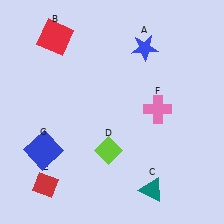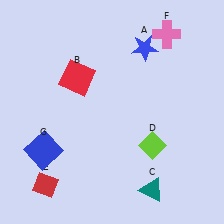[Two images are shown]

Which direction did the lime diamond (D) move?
The lime diamond (D) moved right.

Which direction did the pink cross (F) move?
The pink cross (F) moved up.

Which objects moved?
The objects that moved are: the red square (B), the lime diamond (D), the pink cross (F).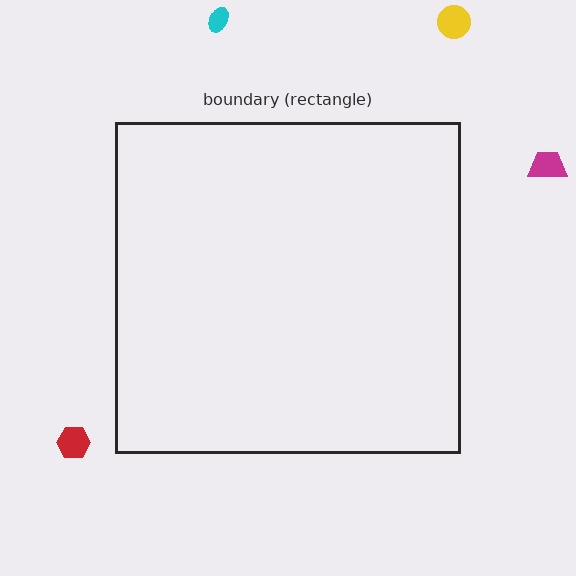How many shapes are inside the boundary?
0 inside, 4 outside.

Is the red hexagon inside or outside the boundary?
Outside.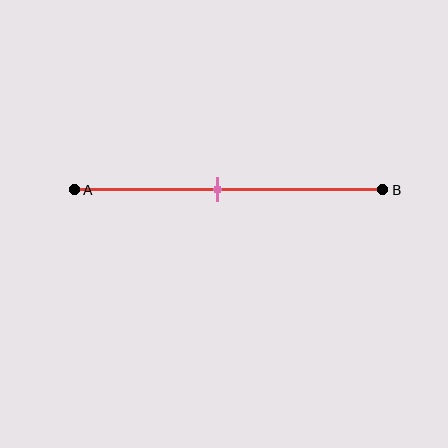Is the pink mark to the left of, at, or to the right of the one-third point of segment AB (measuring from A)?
The pink mark is to the right of the one-third point of segment AB.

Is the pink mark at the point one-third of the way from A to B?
No, the mark is at about 45% from A, not at the 33% one-third point.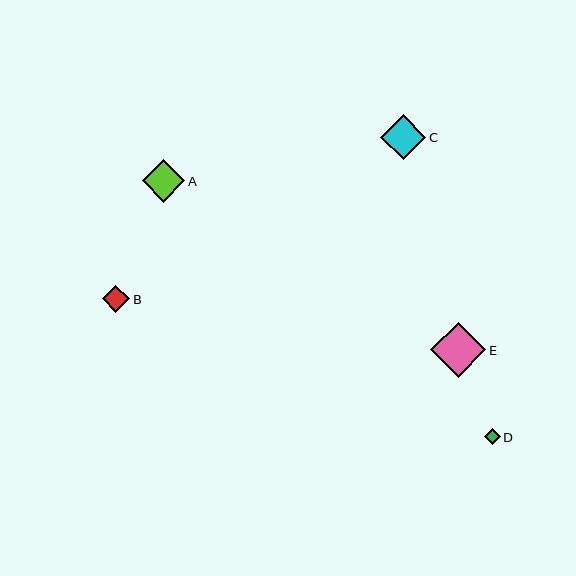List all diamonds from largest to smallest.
From largest to smallest: E, C, A, B, D.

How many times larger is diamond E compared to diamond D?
Diamond E is approximately 3.5 times the size of diamond D.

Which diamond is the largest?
Diamond E is the largest with a size of approximately 56 pixels.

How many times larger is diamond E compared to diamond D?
Diamond E is approximately 3.5 times the size of diamond D.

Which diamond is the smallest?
Diamond D is the smallest with a size of approximately 16 pixels.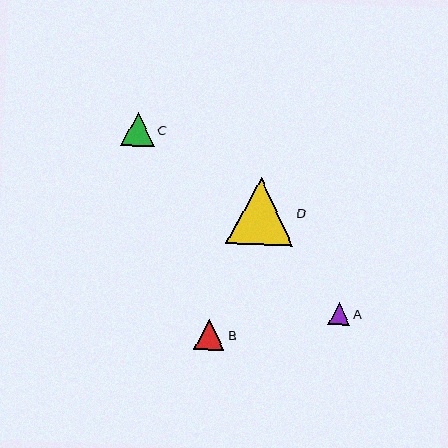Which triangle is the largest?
Triangle D is the largest with a size of approximately 67 pixels.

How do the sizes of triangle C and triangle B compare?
Triangle C and triangle B are approximately the same size.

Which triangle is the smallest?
Triangle A is the smallest with a size of approximately 22 pixels.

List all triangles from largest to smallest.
From largest to smallest: D, C, B, A.